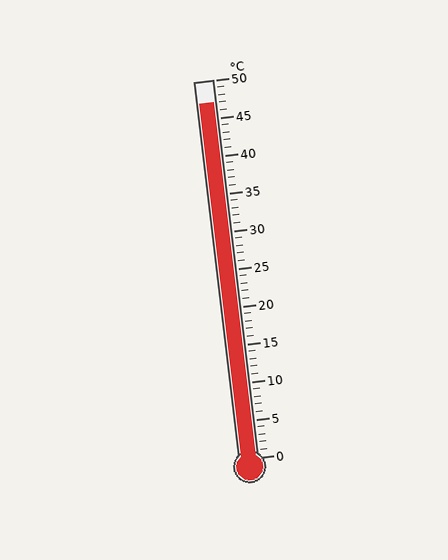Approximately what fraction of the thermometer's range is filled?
The thermometer is filled to approximately 95% of its range.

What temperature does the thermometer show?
The thermometer shows approximately 47°C.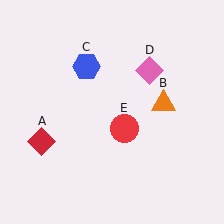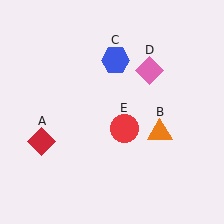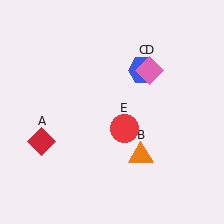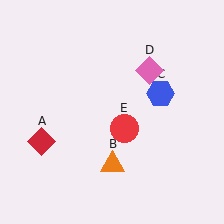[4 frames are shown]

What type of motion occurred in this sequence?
The orange triangle (object B), blue hexagon (object C) rotated clockwise around the center of the scene.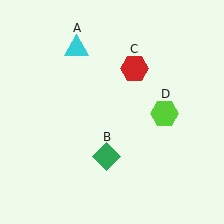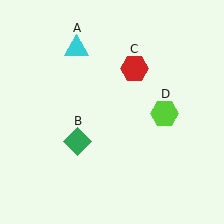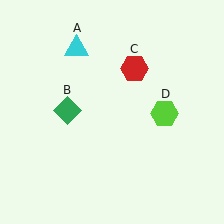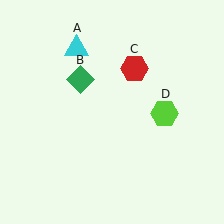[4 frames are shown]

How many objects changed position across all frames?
1 object changed position: green diamond (object B).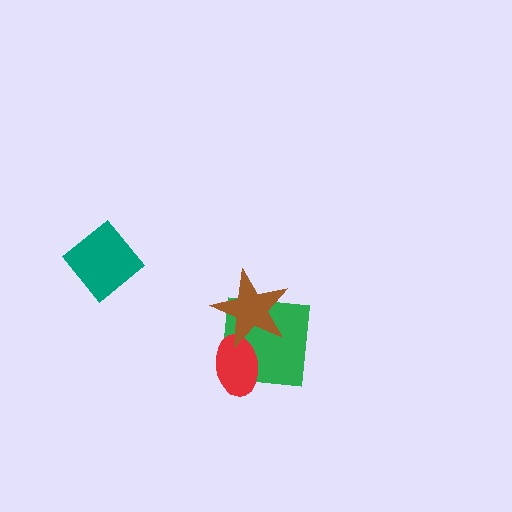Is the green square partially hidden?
Yes, it is partially covered by another shape.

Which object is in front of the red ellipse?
The brown star is in front of the red ellipse.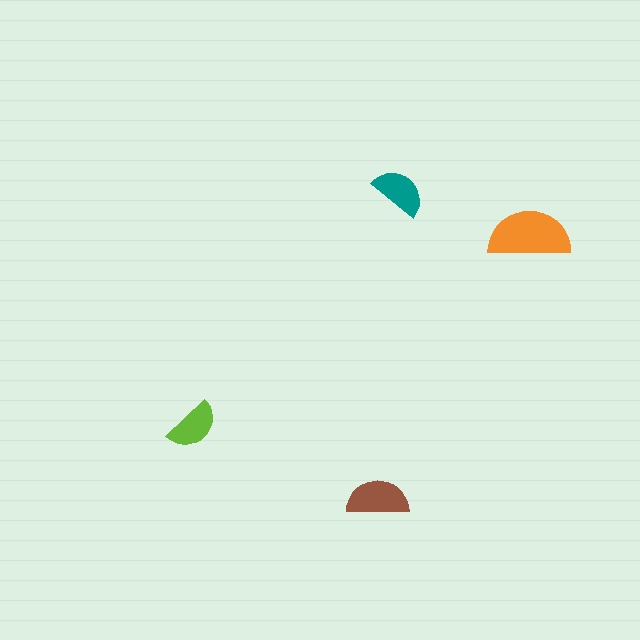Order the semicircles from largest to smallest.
the orange one, the brown one, the teal one, the lime one.